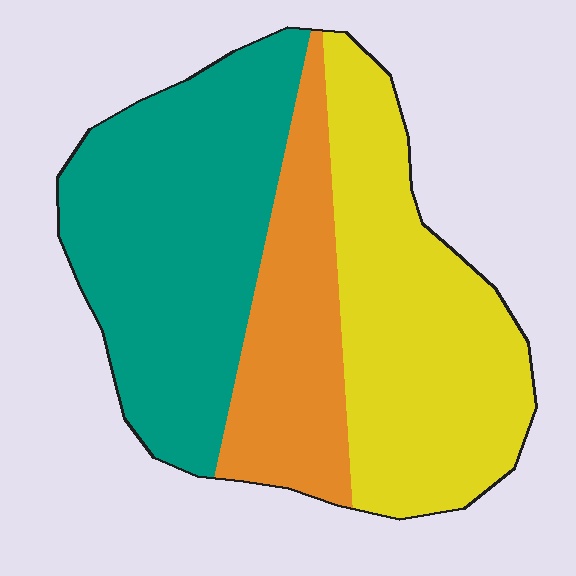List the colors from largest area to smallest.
From largest to smallest: teal, yellow, orange.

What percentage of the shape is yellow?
Yellow takes up about three eighths (3/8) of the shape.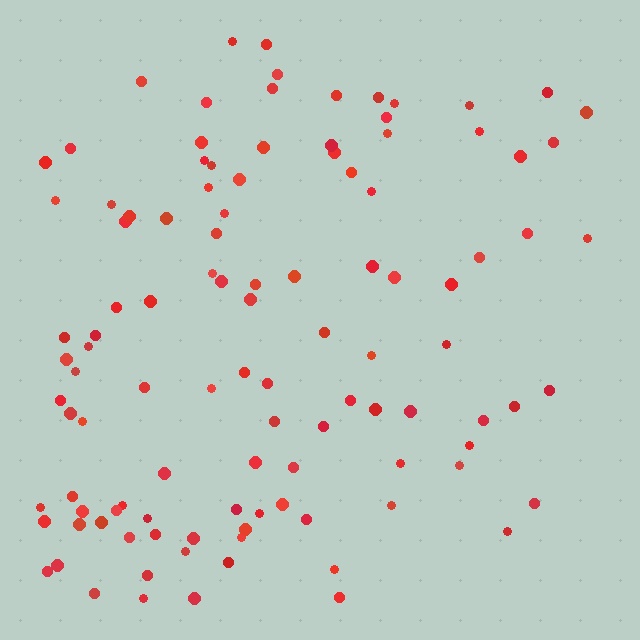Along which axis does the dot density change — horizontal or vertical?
Horizontal.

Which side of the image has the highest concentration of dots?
The left.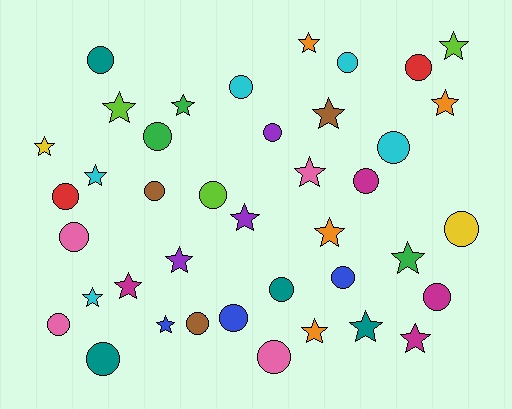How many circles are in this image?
There are 21 circles.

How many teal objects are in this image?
There are 4 teal objects.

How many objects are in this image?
There are 40 objects.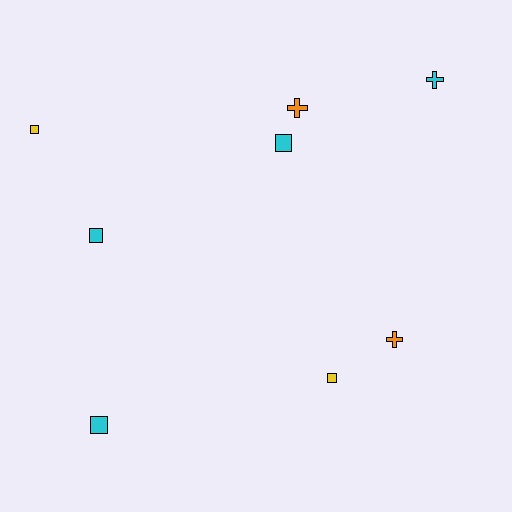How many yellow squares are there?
There are 2 yellow squares.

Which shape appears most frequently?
Square, with 5 objects.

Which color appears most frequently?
Cyan, with 4 objects.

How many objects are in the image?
There are 8 objects.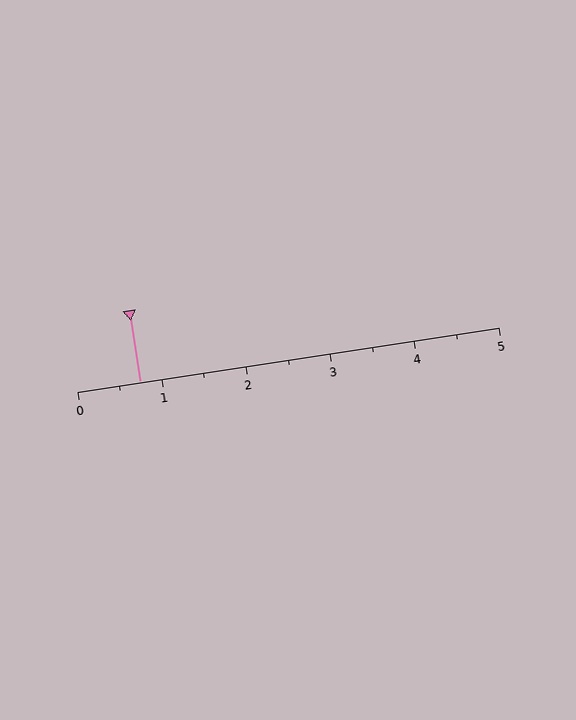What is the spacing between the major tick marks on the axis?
The major ticks are spaced 1 apart.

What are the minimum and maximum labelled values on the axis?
The axis runs from 0 to 5.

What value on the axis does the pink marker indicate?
The marker indicates approximately 0.8.